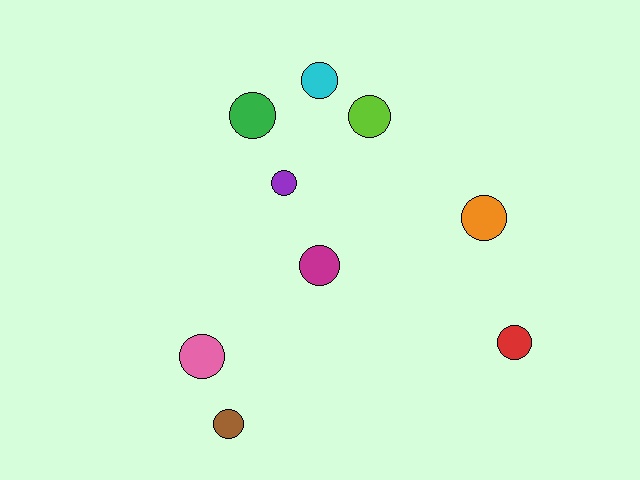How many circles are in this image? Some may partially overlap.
There are 9 circles.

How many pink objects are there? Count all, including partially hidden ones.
There is 1 pink object.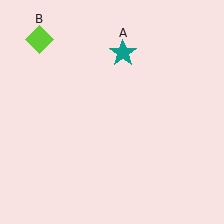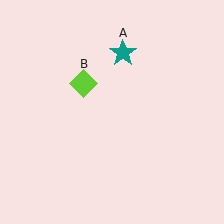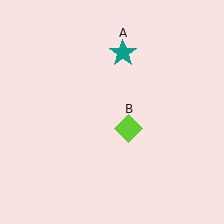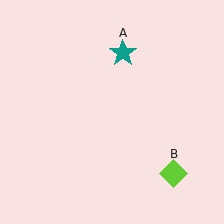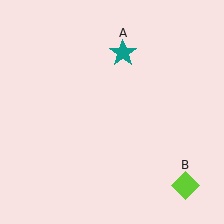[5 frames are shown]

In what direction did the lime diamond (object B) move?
The lime diamond (object B) moved down and to the right.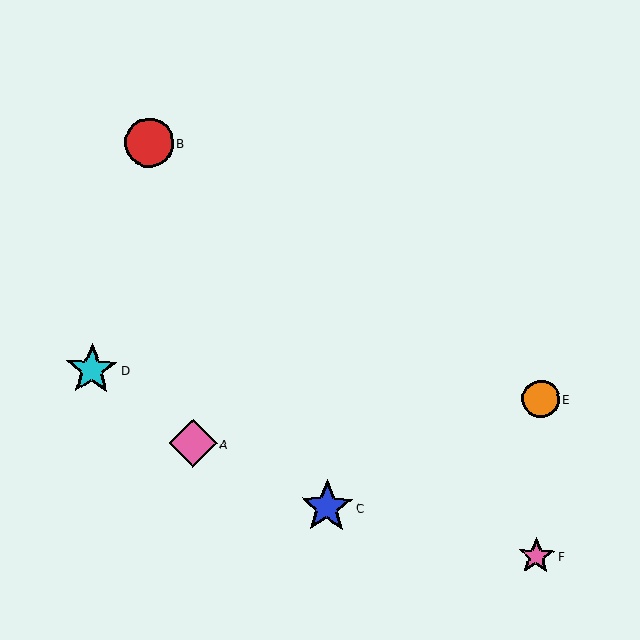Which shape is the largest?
The blue star (labeled C) is the largest.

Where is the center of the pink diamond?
The center of the pink diamond is at (193, 443).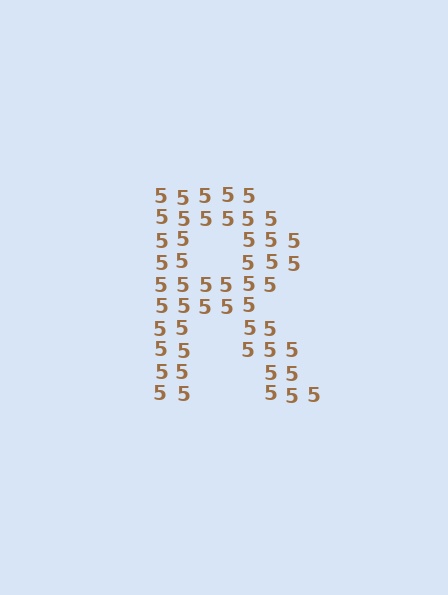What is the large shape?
The large shape is the letter R.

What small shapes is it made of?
It is made of small digit 5's.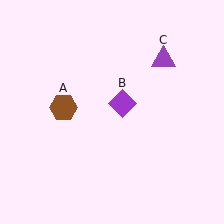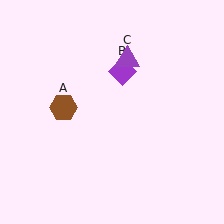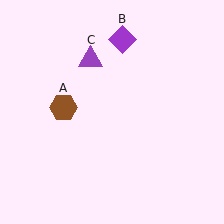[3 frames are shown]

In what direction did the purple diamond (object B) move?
The purple diamond (object B) moved up.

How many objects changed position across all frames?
2 objects changed position: purple diamond (object B), purple triangle (object C).